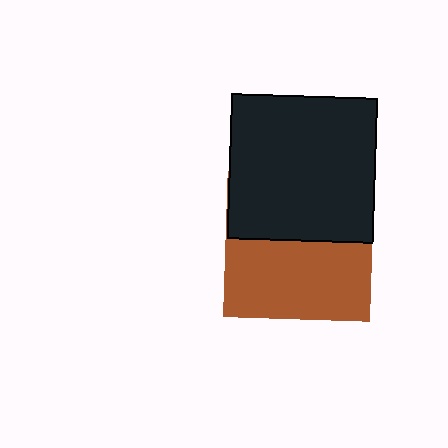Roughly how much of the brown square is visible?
About half of it is visible (roughly 54%).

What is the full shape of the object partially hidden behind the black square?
The partially hidden object is a brown square.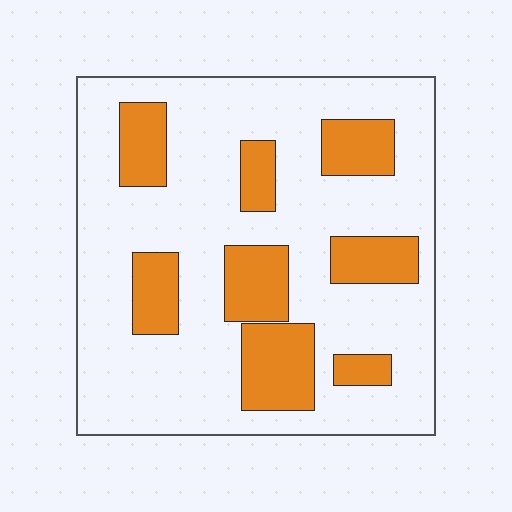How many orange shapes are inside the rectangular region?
8.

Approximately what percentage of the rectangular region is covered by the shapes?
Approximately 25%.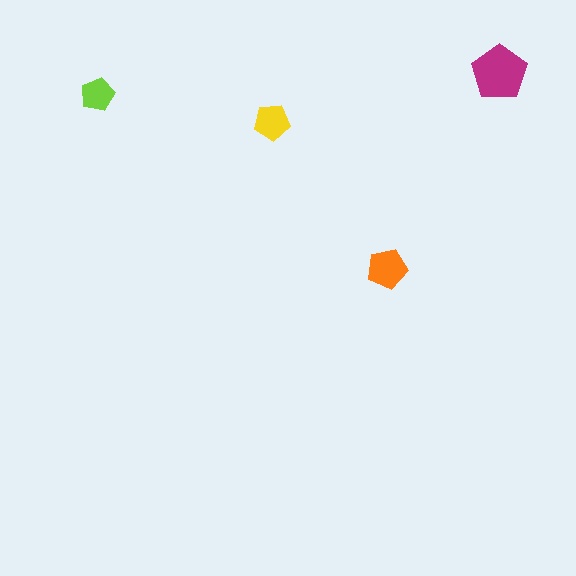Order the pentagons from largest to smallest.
the magenta one, the orange one, the yellow one, the lime one.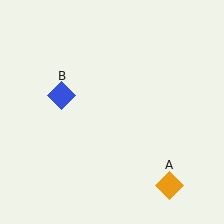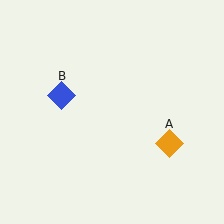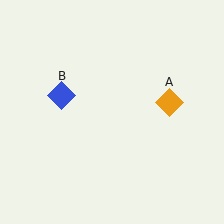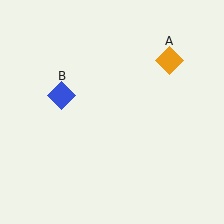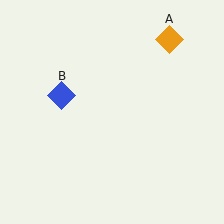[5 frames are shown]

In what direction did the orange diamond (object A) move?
The orange diamond (object A) moved up.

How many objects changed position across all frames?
1 object changed position: orange diamond (object A).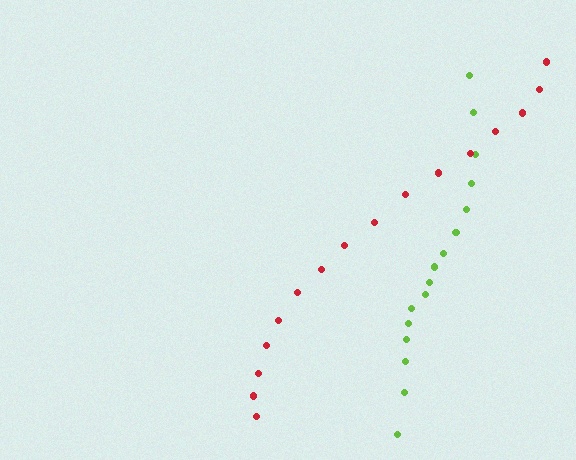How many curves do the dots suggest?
There are 2 distinct paths.